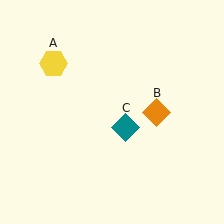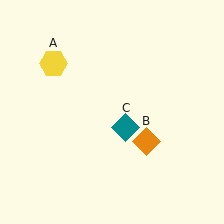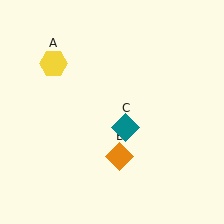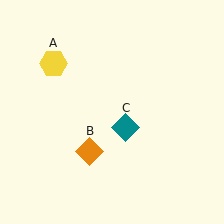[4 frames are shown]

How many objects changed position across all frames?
1 object changed position: orange diamond (object B).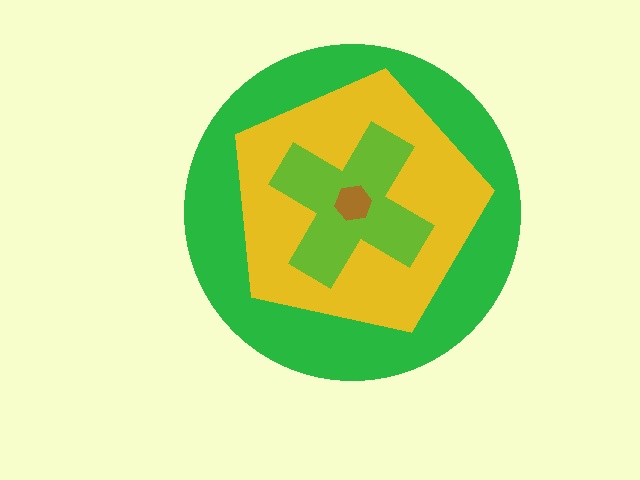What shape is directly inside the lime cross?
The brown hexagon.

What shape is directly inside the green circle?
The yellow pentagon.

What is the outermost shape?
The green circle.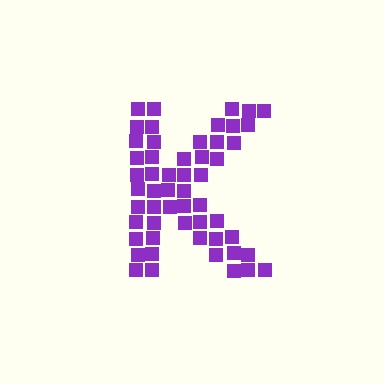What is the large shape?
The large shape is the letter K.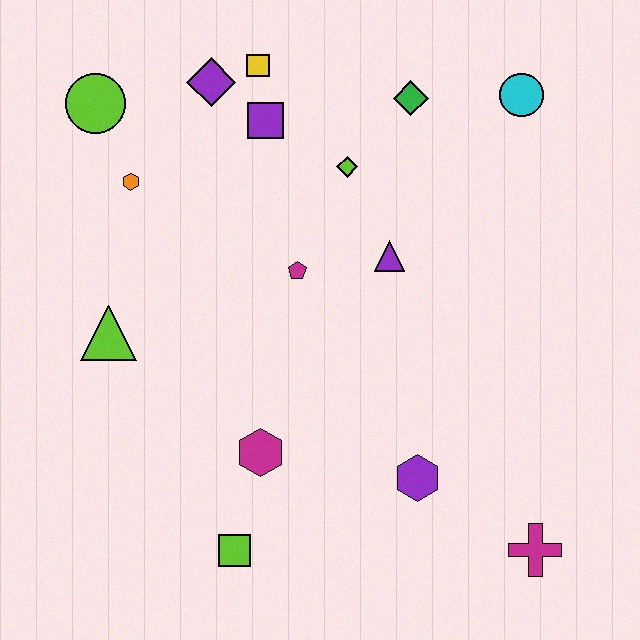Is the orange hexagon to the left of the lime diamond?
Yes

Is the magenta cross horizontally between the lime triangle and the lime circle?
No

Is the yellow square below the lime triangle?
No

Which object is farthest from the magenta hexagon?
The cyan circle is farthest from the magenta hexagon.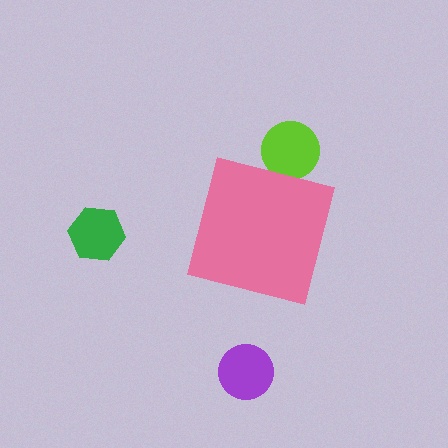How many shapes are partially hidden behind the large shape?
1 shape is partially hidden.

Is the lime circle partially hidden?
Yes, the lime circle is partially hidden behind the pink square.